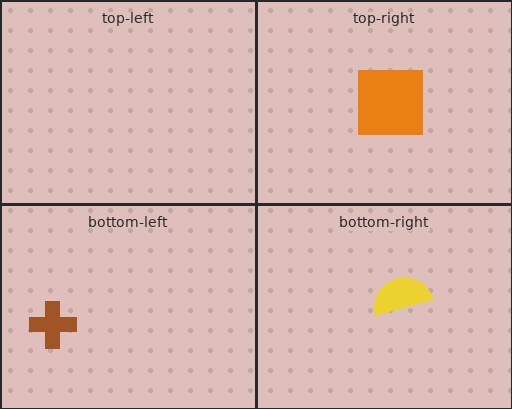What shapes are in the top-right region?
The orange square.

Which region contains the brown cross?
The bottom-left region.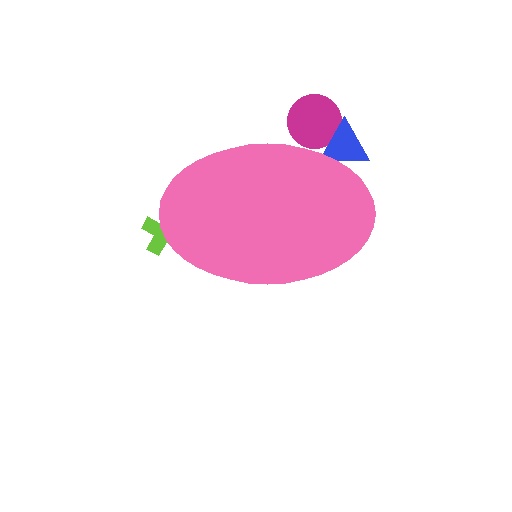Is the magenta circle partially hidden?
Yes, the magenta circle is partially hidden behind the pink ellipse.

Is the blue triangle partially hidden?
Yes, the blue triangle is partially hidden behind the pink ellipse.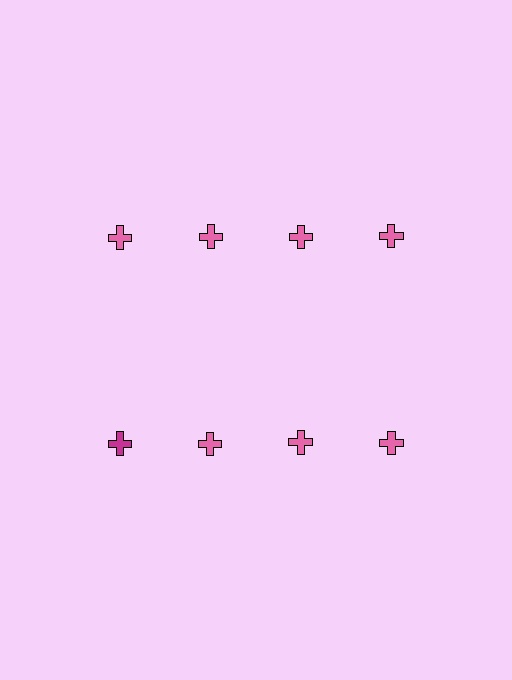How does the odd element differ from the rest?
It has a different color: magenta instead of pink.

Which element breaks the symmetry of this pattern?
The magenta cross in the second row, leftmost column breaks the symmetry. All other shapes are pink crosses.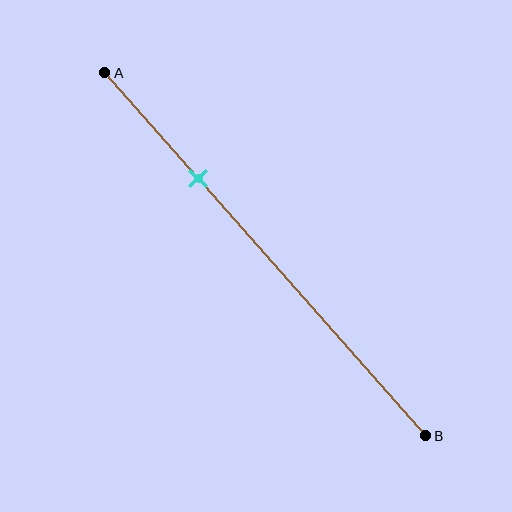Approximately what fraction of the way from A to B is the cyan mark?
The cyan mark is approximately 30% of the way from A to B.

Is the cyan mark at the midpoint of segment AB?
No, the mark is at about 30% from A, not at the 50% midpoint.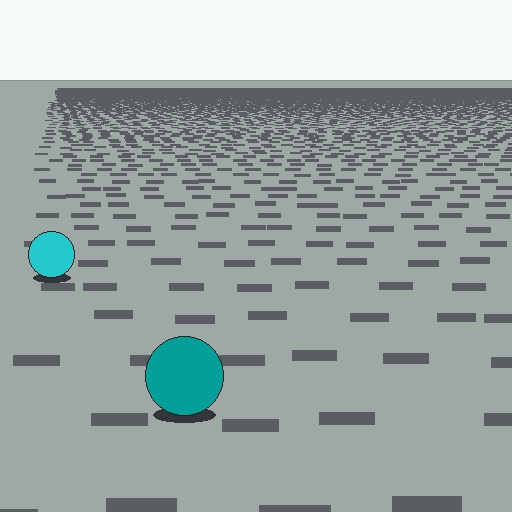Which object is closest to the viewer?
The teal circle is closest. The texture marks near it are larger and more spread out.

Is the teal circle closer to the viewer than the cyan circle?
Yes. The teal circle is closer — you can tell from the texture gradient: the ground texture is coarser near it.